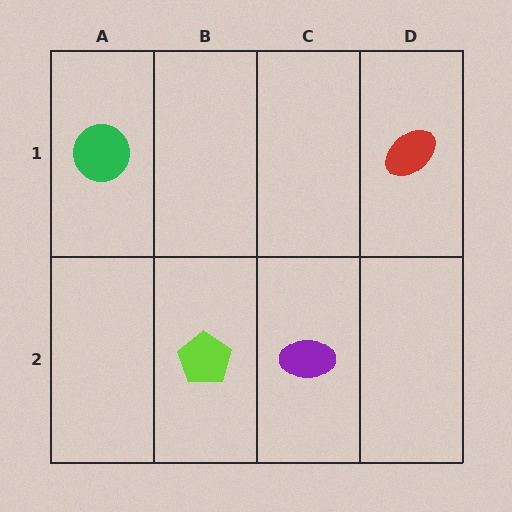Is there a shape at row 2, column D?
No, that cell is empty.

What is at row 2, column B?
A lime pentagon.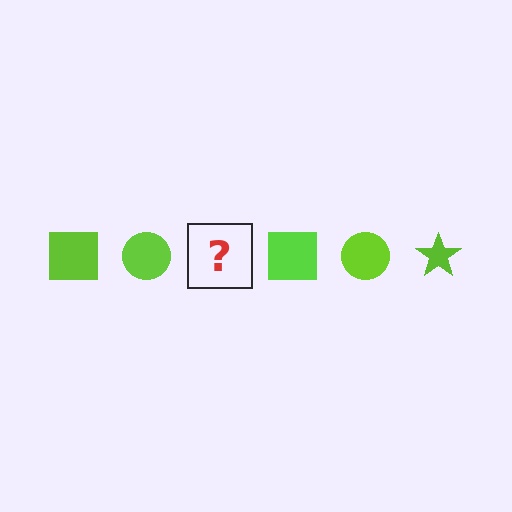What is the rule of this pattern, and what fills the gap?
The rule is that the pattern cycles through square, circle, star shapes in lime. The gap should be filled with a lime star.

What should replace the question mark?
The question mark should be replaced with a lime star.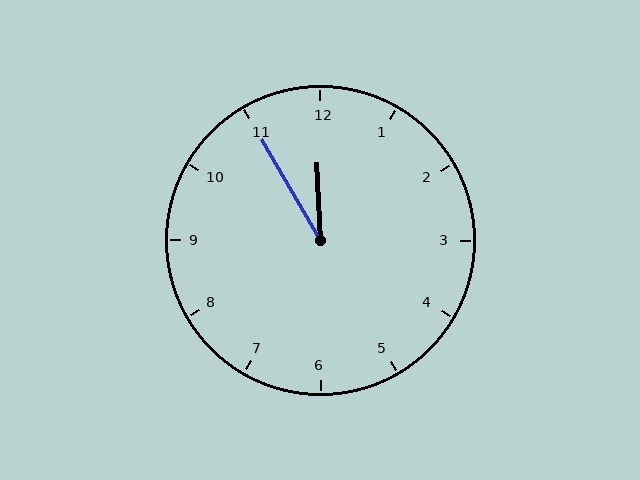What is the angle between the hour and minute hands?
Approximately 28 degrees.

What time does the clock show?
11:55.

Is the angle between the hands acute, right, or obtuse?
It is acute.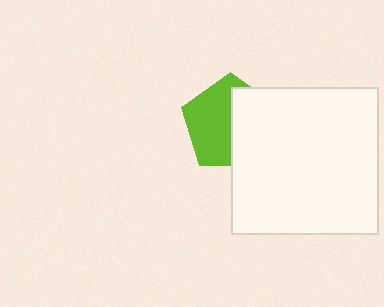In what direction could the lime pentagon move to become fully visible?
The lime pentagon could move left. That would shift it out from behind the white square entirely.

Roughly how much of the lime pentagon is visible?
About half of it is visible (roughly 54%).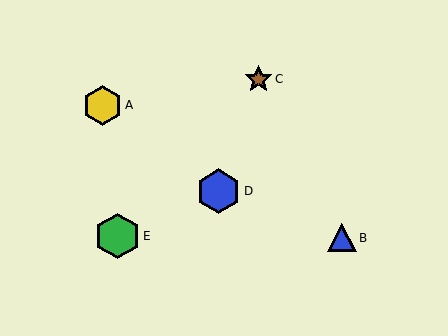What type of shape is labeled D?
Shape D is a blue hexagon.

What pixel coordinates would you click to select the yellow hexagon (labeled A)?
Click at (102, 105) to select the yellow hexagon A.